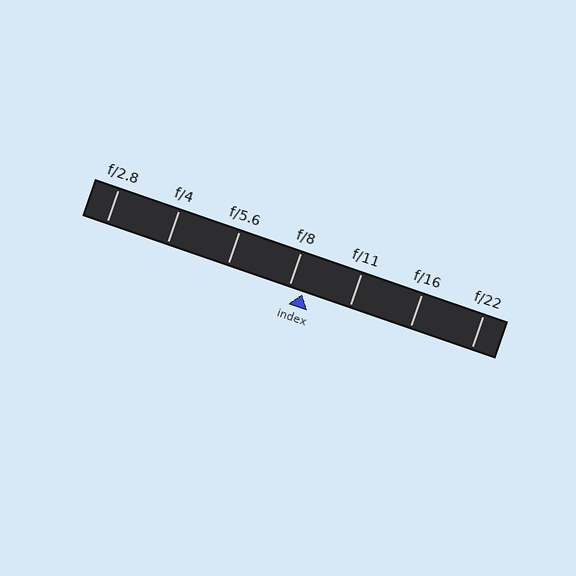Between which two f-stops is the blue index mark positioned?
The index mark is between f/8 and f/11.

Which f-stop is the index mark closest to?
The index mark is closest to f/8.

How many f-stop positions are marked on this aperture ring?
There are 7 f-stop positions marked.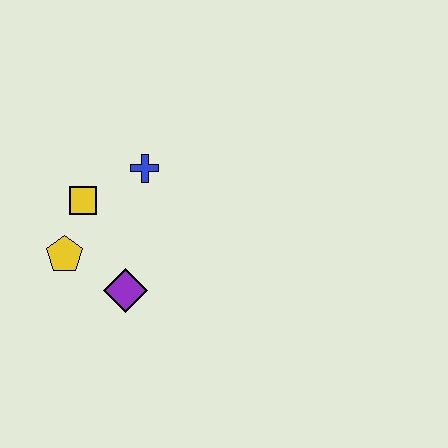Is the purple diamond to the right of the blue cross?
No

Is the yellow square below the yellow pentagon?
No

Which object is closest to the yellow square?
The yellow pentagon is closest to the yellow square.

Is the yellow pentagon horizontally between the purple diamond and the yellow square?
No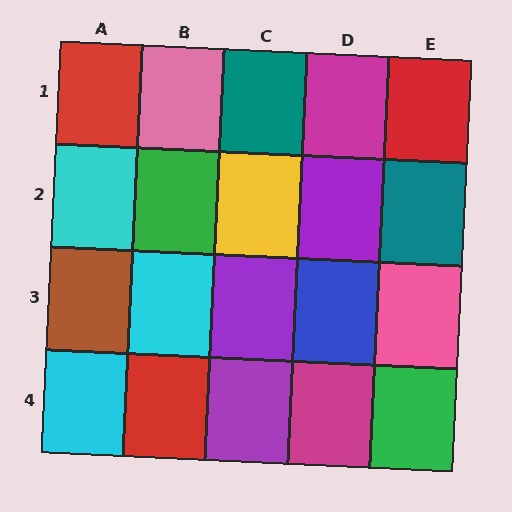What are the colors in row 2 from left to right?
Cyan, green, yellow, purple, teal.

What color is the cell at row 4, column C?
Purple.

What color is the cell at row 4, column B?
Red.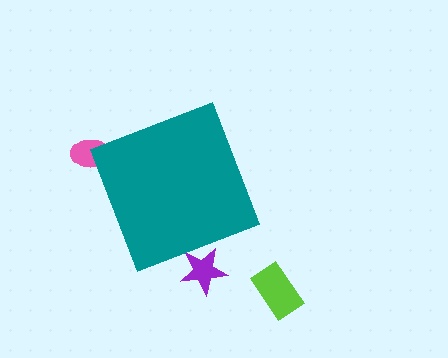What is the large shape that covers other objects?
A teal diamond.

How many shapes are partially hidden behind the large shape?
2 shapes are partially hidden.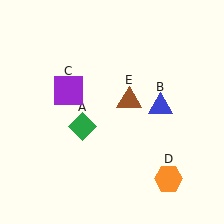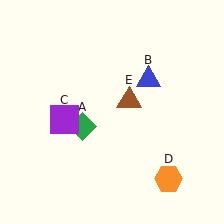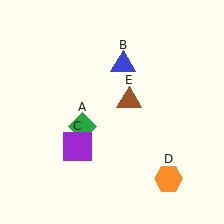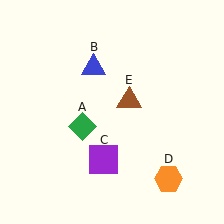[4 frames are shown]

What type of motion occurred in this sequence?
The blue triangle (object B), purple square (object C) rotated counterclockwise around the center of the scene.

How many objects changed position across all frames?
2 objects changed position: blue triangle (object B), purple square (object C).